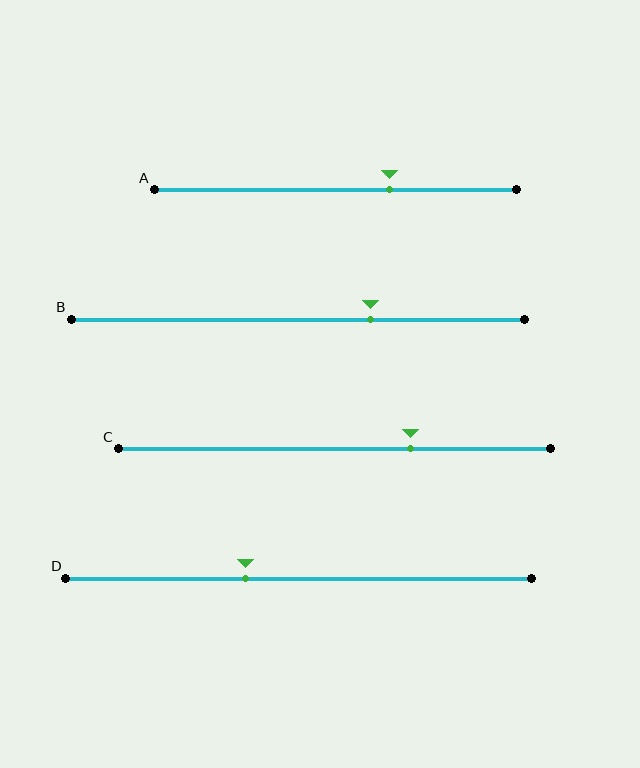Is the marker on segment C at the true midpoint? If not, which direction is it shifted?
No, the marker on segment C is shifted to the right by about 18% of the segment length.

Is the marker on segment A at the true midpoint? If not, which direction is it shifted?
No, the marker on segment A is shifted to the right by about 15% of the segment length.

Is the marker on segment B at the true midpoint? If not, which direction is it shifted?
No, the marker on segment B is shifted to the right by about 16% of the segment length.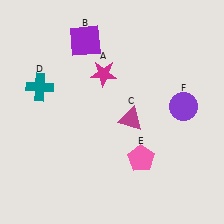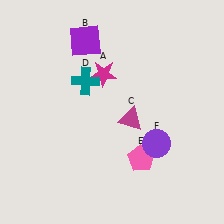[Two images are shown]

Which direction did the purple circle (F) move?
The purple circle (F) moved down.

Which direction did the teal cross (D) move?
The teal cross (D) moved right.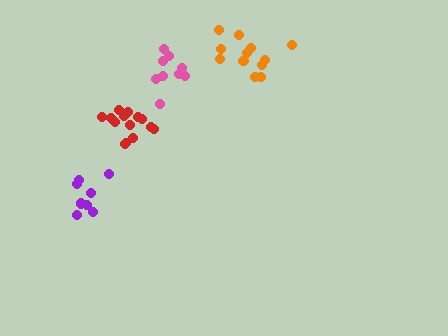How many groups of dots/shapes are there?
There are 4 groups.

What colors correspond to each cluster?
The clusters are colored: orange, pink, purple, red.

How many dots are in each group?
Group 1: 13 dots, Group 2: 9 dots, Group 3: 9 dots, Group 4: 14 dots (45 total).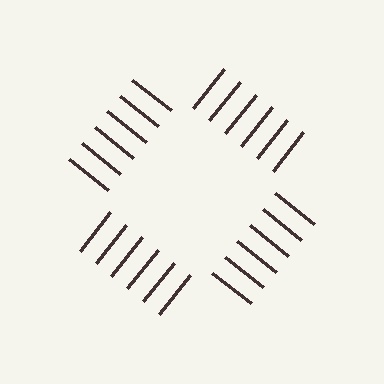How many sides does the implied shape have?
4 sides — the line-ends trace a square.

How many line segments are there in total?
24 — 6 along each of the 4 edges.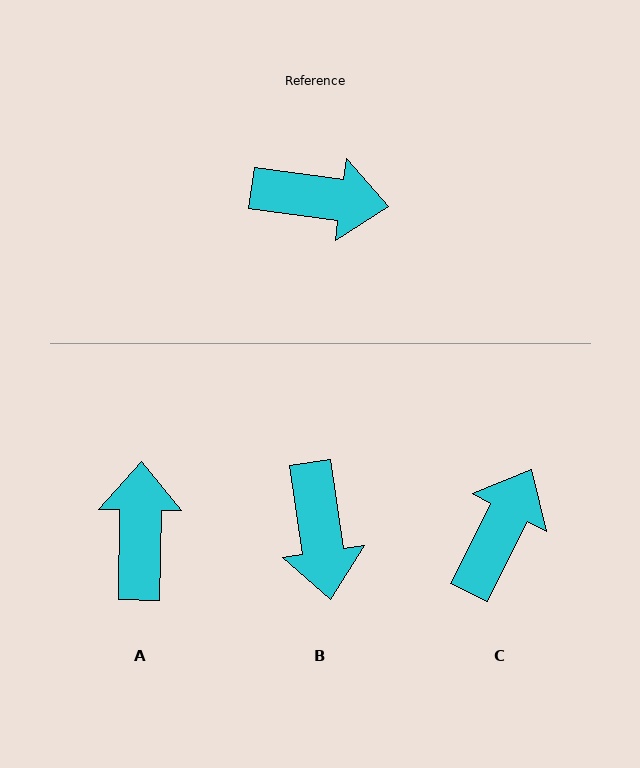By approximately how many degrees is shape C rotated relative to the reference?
Approximately 71 degrees counter-clockwise.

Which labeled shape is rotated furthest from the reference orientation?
A, about 97 degrees away.